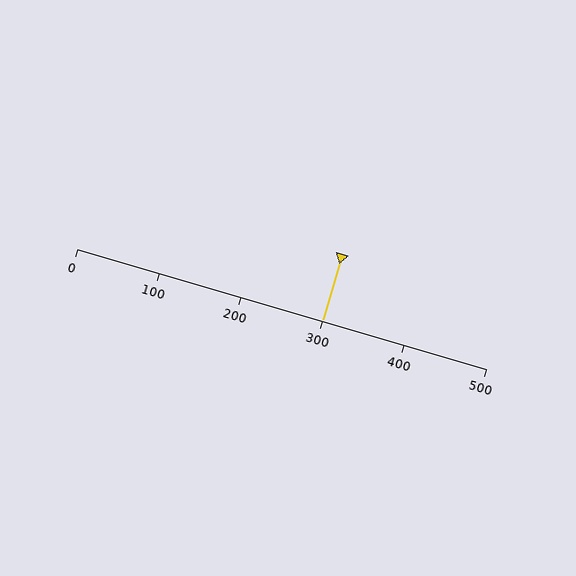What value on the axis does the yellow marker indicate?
The marker indicates approximately 300.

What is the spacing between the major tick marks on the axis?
The major ticks are spaced 100 apart.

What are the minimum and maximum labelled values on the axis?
The axis runs from 0 to 500.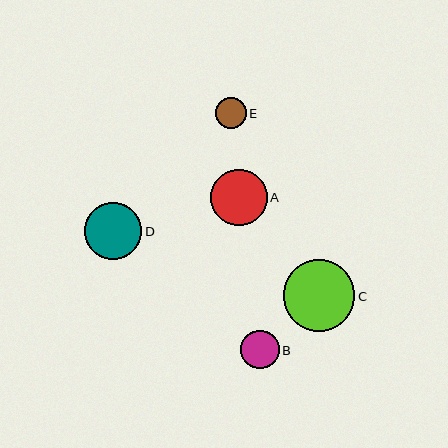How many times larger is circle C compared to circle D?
Circle C is approximately 1.3 times the size of circle D.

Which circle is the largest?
Circle C is the largest with a size of approximately 71 pixels.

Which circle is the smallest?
Circle E is the smallest with a size of approximately 30 pixels.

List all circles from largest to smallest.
From largest to smallest: C, D, A, B, E.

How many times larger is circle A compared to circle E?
Circle A is approximately 1.9 times the size of circle E.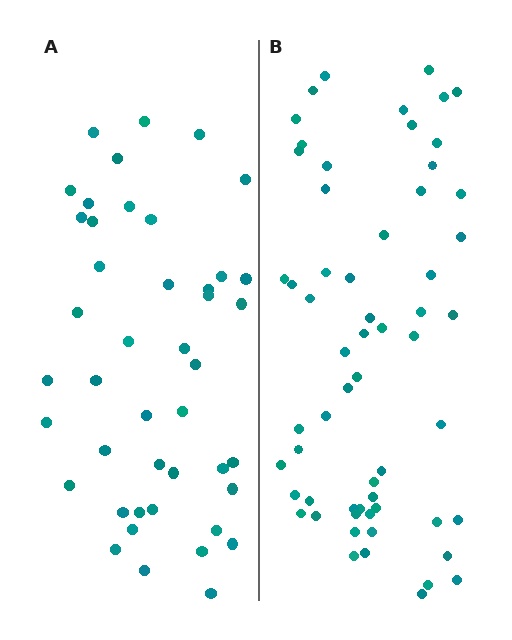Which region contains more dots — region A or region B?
Region B (the right region) has more dots.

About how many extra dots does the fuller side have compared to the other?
Region B has approximately 15 more dots than region A.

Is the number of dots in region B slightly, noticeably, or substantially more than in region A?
Region B has noticeably more, but not dramatically so. The ratio is roughly 1.4 to 1.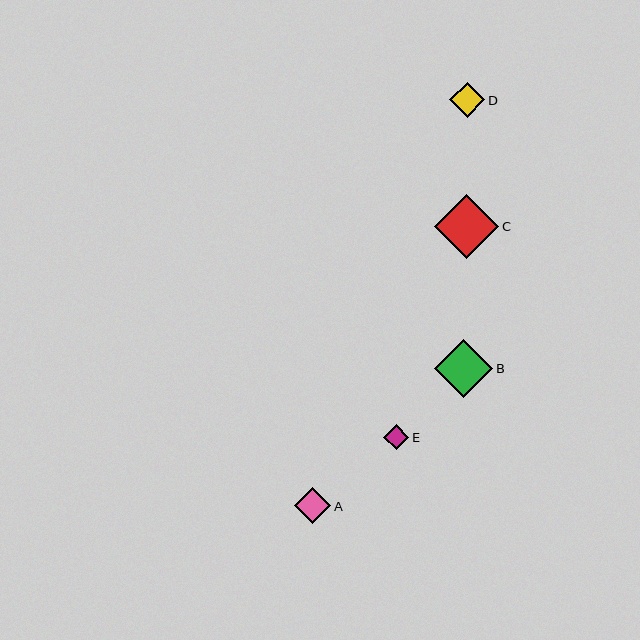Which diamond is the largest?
Diamond C is the largest with a size of approximately 64 pixels.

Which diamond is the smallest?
Diamond E is the smallest with a size of approximately 25 pixels.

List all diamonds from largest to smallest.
From largest to smallest: C, B, A, D, E.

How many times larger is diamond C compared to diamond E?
Diamond C is approximately 2.5 times the size of diamond E.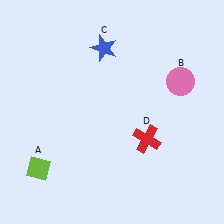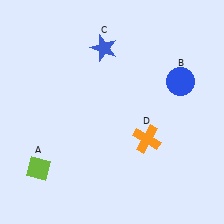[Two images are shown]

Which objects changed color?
B changed from pink to blue. D changed from red to orange.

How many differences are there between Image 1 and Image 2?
There are 2 differences between the two images.